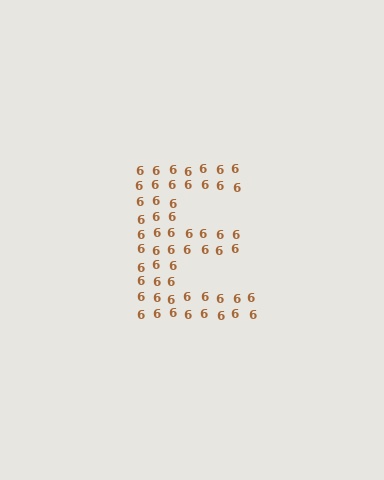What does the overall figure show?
The overall figure shows the letter E.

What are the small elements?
The small elements are digit 6's.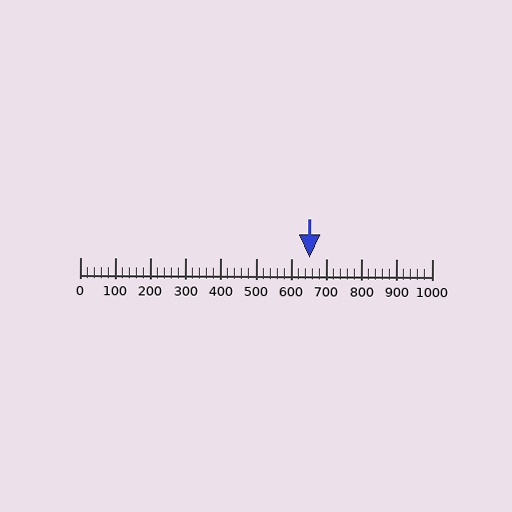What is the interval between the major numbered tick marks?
The major tick marks are spaced 100 units apart.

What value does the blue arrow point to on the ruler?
The blue arrow points to approximately 653.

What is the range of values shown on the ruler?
The ruler shows values from 0 to 1000.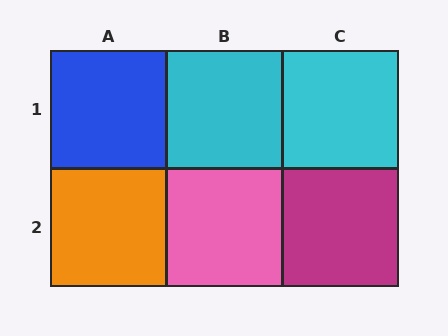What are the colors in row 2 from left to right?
Orange, pink, magenta.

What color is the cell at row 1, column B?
Cyan.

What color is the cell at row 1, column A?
Blue.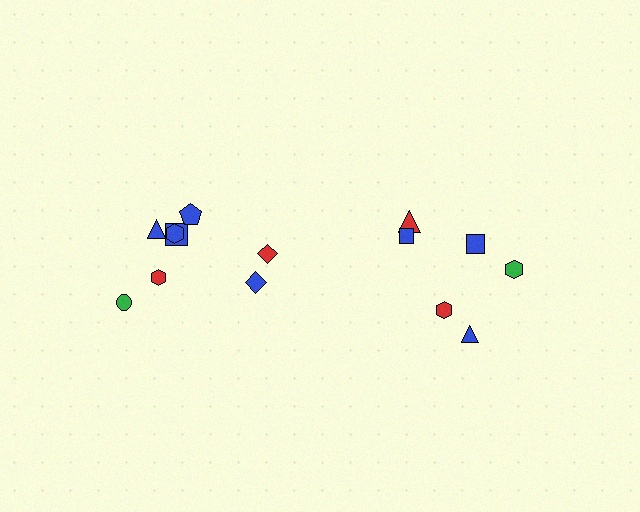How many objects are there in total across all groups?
There are 14 objects.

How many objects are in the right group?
There are 6 objects.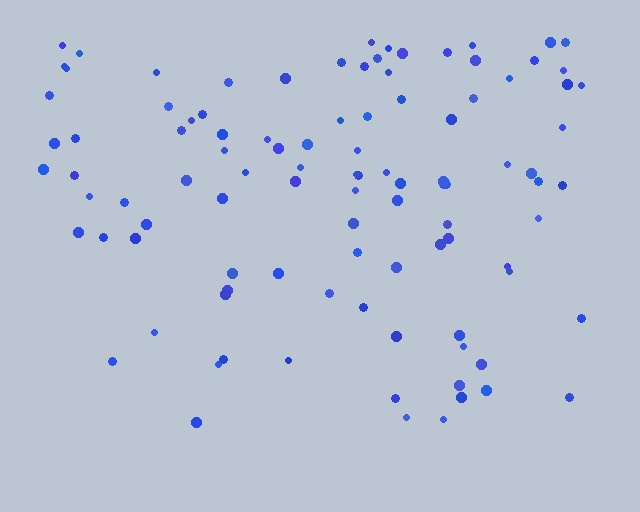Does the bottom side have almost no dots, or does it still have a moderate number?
Still a moderate number, just noticeably fewer than the top.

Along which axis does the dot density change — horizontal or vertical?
Vertical.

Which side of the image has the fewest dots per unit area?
The bottom.